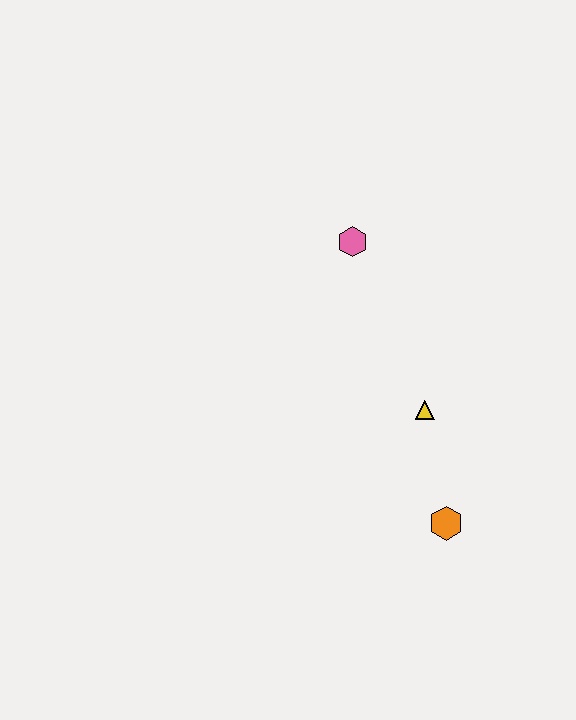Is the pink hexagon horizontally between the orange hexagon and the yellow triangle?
No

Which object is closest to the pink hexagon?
The yellow triangle is closest to the pink hexagon.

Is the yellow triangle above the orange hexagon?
Yes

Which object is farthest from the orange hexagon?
The pink hexagon is farthest from the orange hexagon.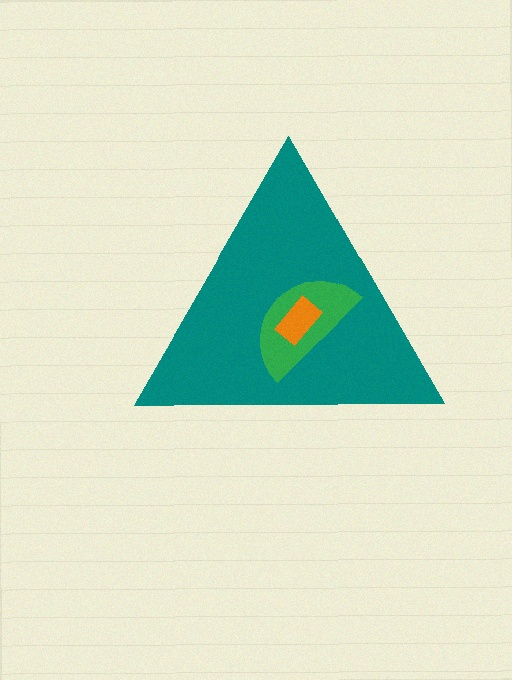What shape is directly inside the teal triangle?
The green semicircle.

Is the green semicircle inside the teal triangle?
Yes.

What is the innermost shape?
The orange rectangle.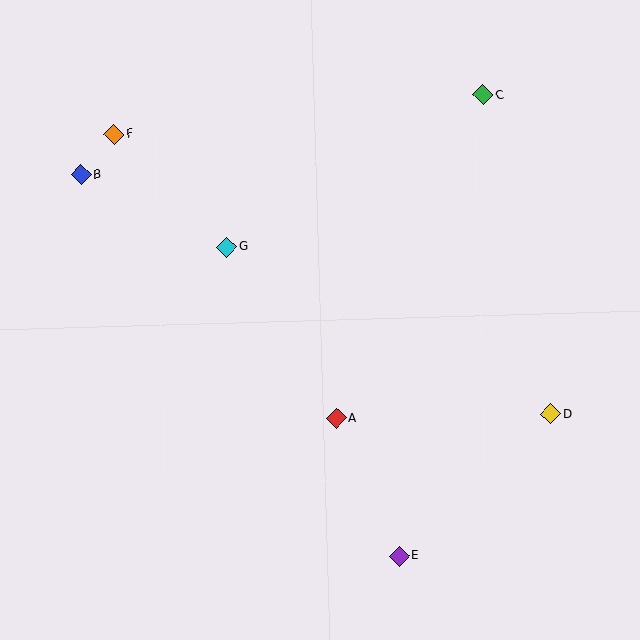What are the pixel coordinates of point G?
Point G is at (227, 247).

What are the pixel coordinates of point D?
Point D is at (551, 414).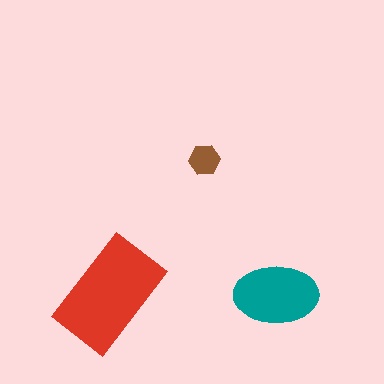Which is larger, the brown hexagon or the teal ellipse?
The teal ellipse.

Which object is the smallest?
The brown hexagon.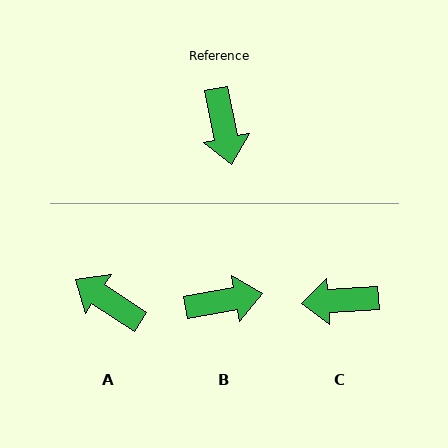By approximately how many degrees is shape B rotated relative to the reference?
Approximately 88 degrees counter-clockwise.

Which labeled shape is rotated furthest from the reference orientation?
A, about 135 degrees away.